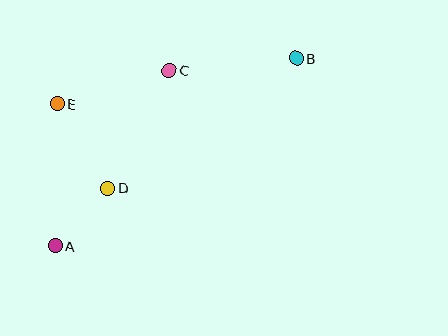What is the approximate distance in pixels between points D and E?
The distance between D and E is approximately 99 pixels.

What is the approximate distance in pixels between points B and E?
The distance between B and E is approximately 243 pixels.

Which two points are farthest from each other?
Points A and B are farthest from each other.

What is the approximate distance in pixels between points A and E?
The distance between A and E is approximately 142 pixels.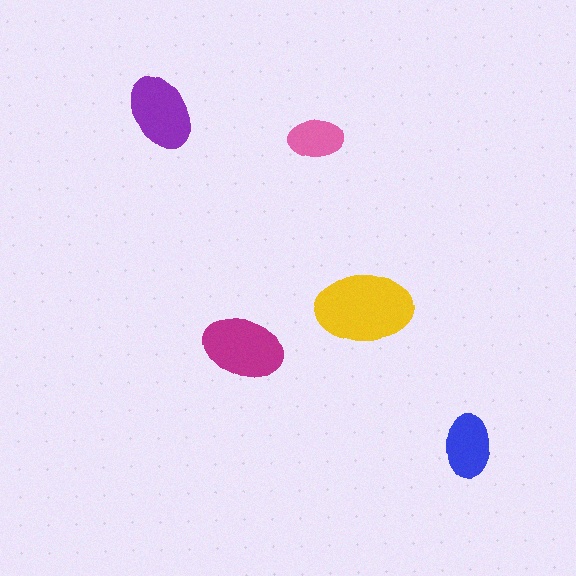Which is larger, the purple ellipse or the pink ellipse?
The purple one.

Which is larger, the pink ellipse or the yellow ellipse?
The yellow one.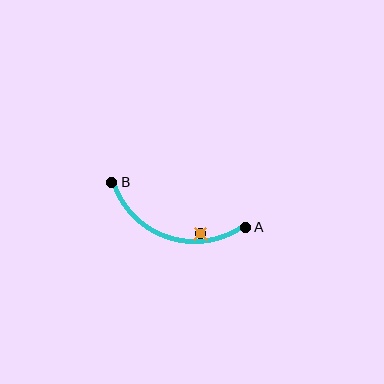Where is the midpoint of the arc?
The arc midpoint is the point on the curve farthest from the straight line joining A and B. It sits below that line.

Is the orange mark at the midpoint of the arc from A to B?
No — the orange mark does not lie on the arc at all. It sits slightly inside the curve.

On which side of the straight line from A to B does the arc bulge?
The arc bulges below the straight line connecting A and B.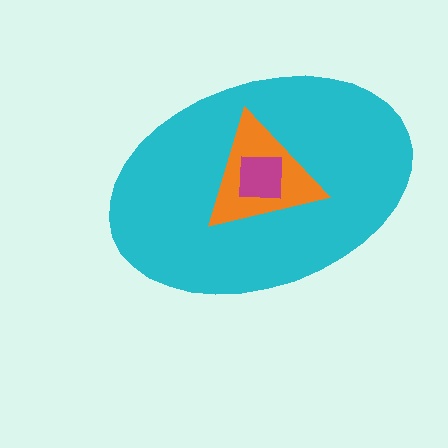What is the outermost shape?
The cyan ellipse.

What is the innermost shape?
The magenta square.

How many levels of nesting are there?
3.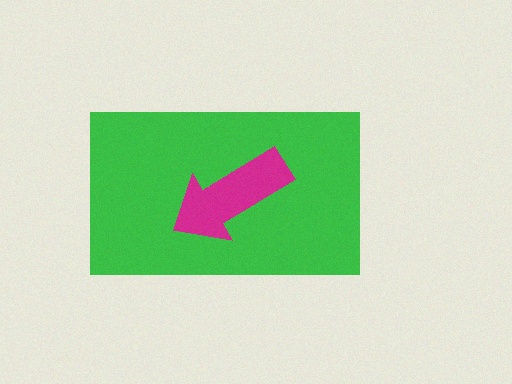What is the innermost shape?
The magenta arrow.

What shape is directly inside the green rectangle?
The magenta arrow.